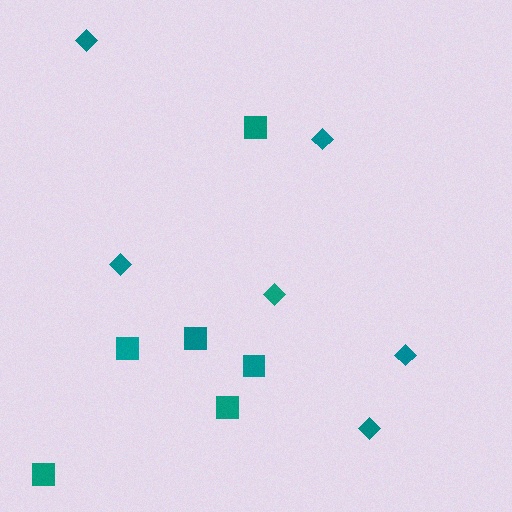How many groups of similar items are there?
There are 2 groups: one group of squares (6) and one group of diamonds (6).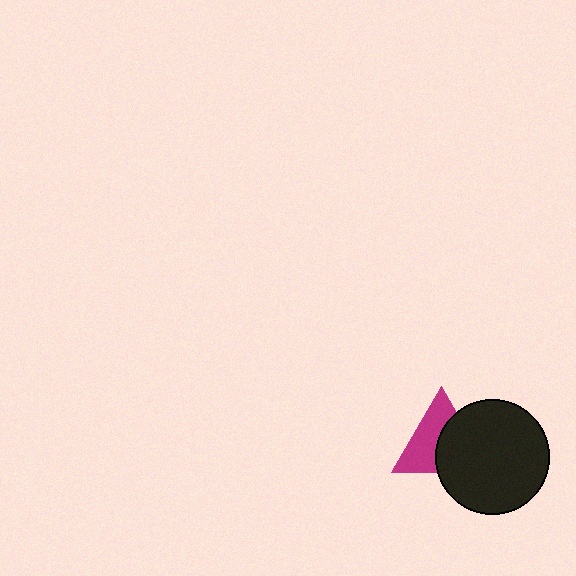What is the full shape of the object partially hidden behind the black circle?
The partially hidden object is a magenta triangle.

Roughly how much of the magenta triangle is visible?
About half of it is visible (roughly 53%).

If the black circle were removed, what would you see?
You would see the complete magenta triangle.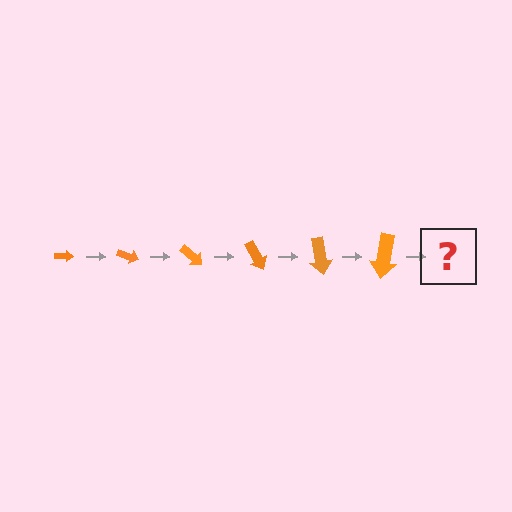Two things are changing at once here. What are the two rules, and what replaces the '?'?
The two rules are that the arrow grows larger each step and it rotates 20 degrees each step. The '?' should be an arrow, larger than the previous one and rotated 120 degrees from the start.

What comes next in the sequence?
The next element should be an arrow, larger than the previous one and rotated 120 degrees from the start.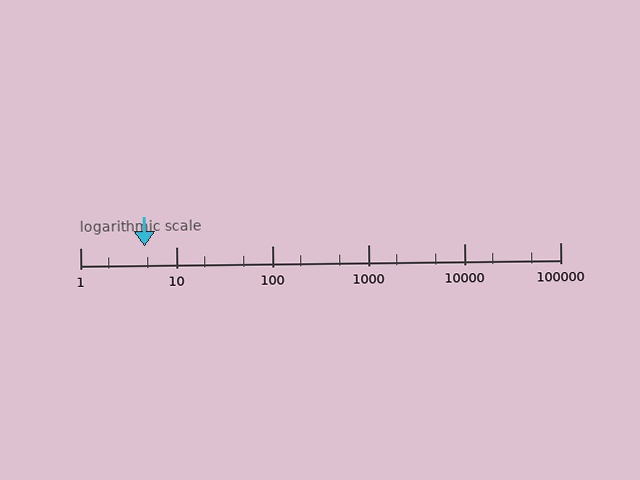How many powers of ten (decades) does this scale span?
The scale spans 5 decades, from 1 to 100000.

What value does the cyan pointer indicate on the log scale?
The pointer indicates approximately 4.7.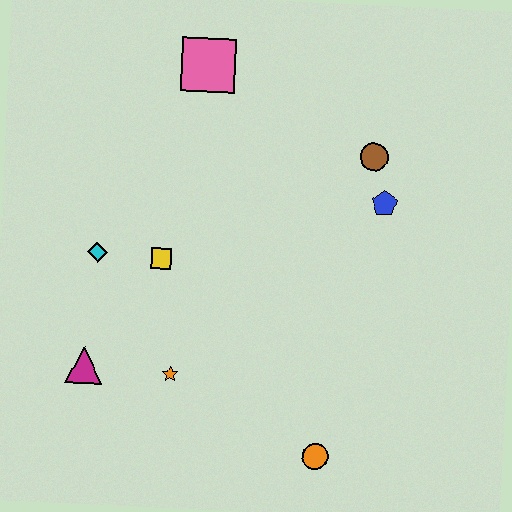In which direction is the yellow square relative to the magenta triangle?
The yellow square is above the magenta triangle.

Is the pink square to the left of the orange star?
No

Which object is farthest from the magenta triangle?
The brown circle is farthest from the magenta triangle.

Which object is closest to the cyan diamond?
The yellow square is closest to the cyan diamond.